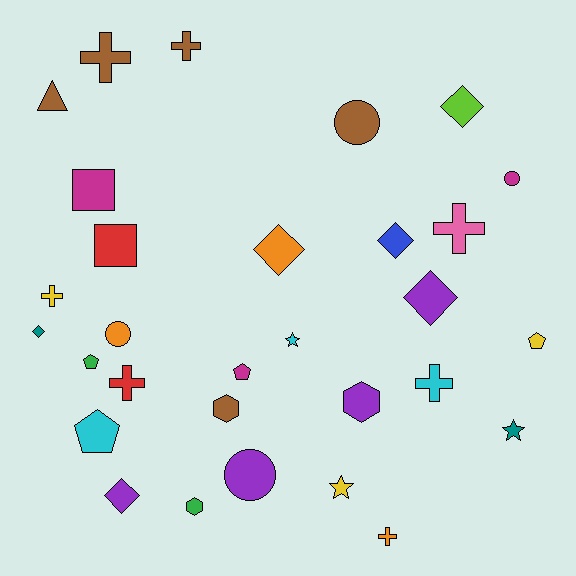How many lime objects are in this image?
There is 1 lime object.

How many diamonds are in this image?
There are 6 diamonds.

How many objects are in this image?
There are 30 objects.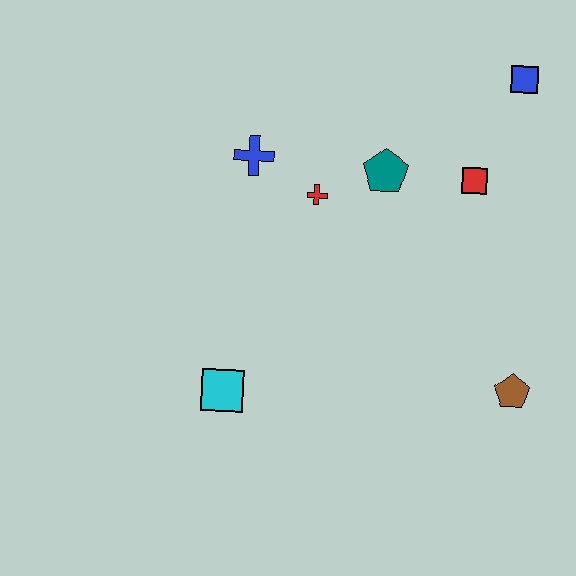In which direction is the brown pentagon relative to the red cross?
The brown pentagon is to the right of the red cross.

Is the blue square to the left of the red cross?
No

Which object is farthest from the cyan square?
The blue square is farthest from the cyan square.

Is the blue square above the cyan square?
Yes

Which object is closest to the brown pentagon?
The red square is closest to the brown pentagon.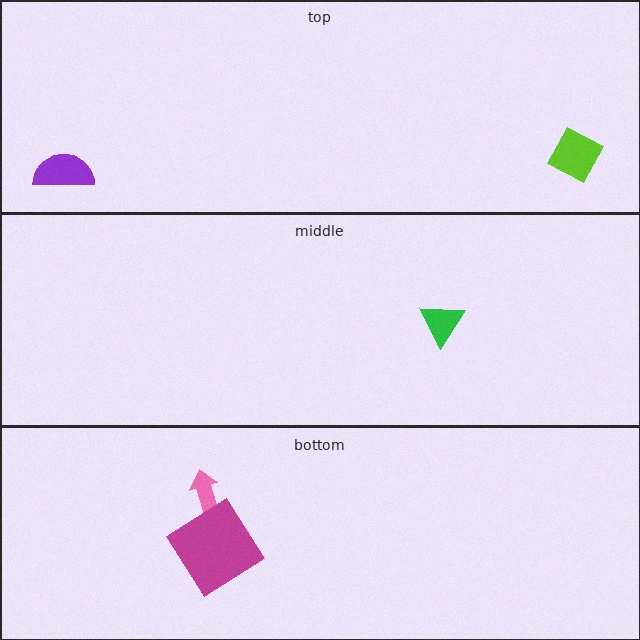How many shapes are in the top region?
2.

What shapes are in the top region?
The purple semicircle, the lime diamond.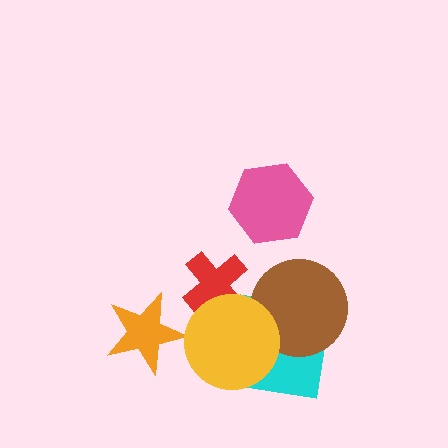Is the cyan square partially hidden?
Yes, it is partially covered by another shape.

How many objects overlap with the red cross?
1 object overlaps with the red cross.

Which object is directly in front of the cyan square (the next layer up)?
The brown circle is directly in front of the cyan square.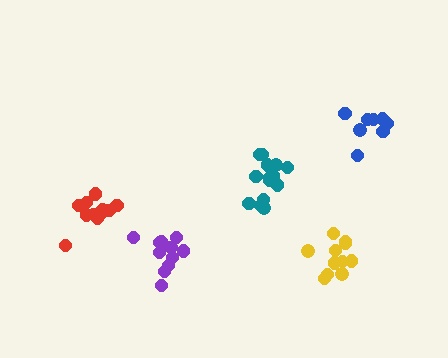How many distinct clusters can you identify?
There are 5 distinct clusters.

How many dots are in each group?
Group 1: 11 dots, Group 2: 11 dots, Group 3: 9 dots, Group 4: 14 dots, Group 5: 11 dots (56 total).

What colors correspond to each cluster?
The clusters are colored: yellow, red, blue, teal, purple.